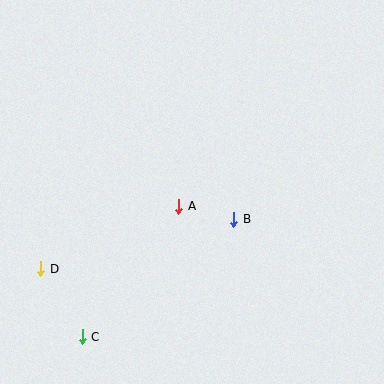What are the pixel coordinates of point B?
Point B is at (234, 219).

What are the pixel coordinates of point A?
Point A is at (179, 206).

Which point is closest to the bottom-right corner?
Point B is closest to the bottom-right corner.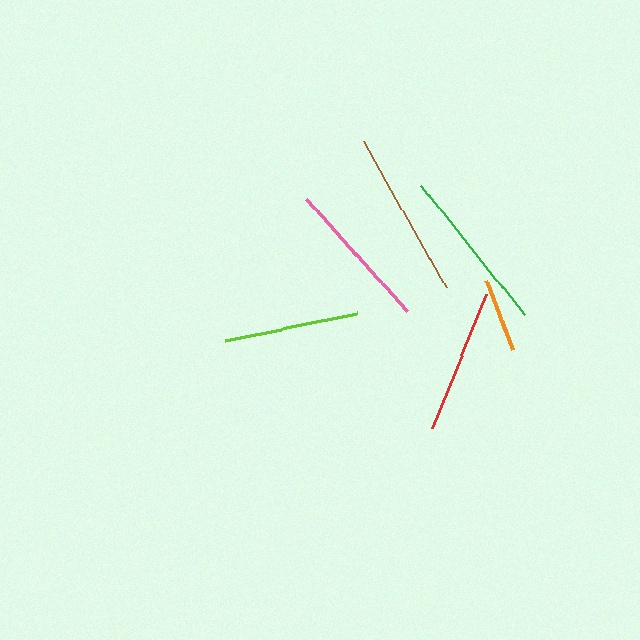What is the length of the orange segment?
The orange segment is approximately 74 pixels long.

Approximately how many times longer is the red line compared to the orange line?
The red line is approximately 2.0 times the length of the orange line.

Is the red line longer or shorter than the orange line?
The red line is longer than the orange line.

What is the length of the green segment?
The green segment is approximately 166 pixels long.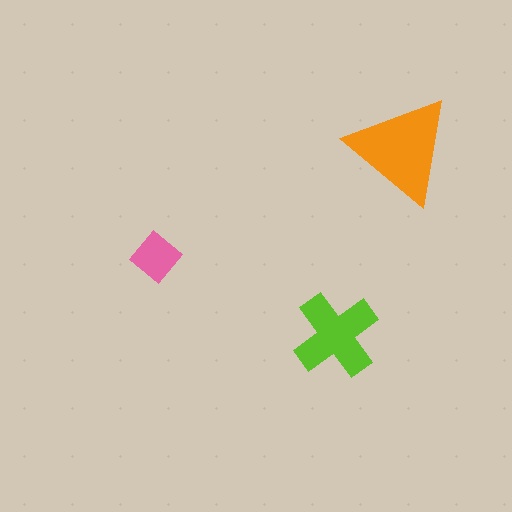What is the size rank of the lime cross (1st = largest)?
2nd.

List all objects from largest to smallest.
The orange triangle, the lime cross, the pink diamond.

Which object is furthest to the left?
The pink diamond is leftmost.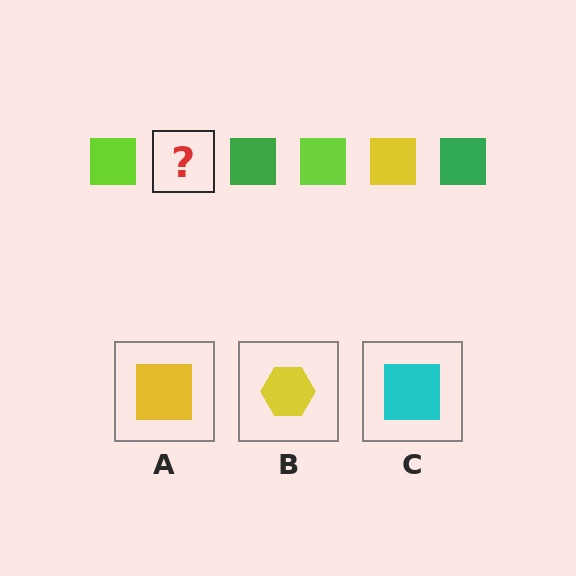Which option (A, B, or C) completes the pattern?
A.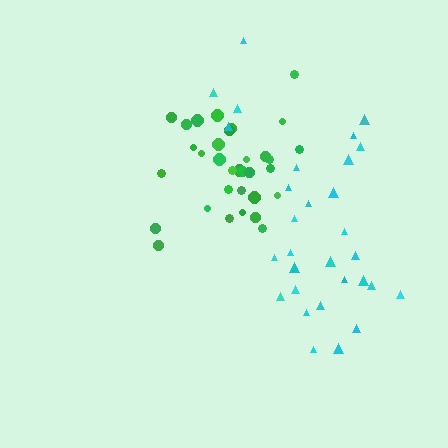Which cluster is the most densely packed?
Green.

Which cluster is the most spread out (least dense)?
Cyan.